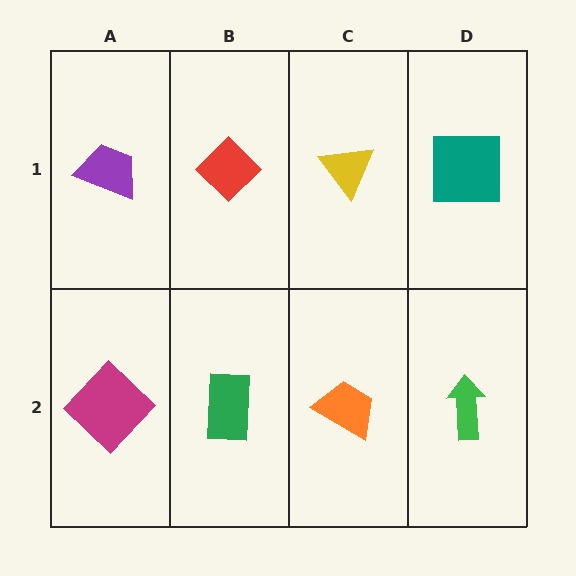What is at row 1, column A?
A purple trapezoid.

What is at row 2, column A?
A magenta diamond.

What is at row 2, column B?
A green rectangle.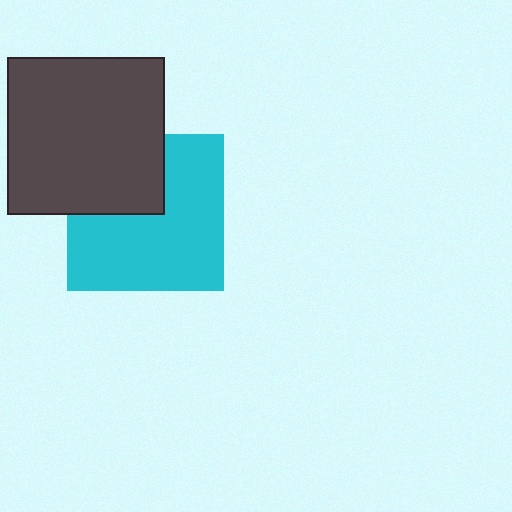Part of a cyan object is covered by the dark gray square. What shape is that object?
It is a square.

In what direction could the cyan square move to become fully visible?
The cyan square could move down. That would shift it out from behind the dark gray square entirely.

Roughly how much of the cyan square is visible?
Most of it is visible (roughly 67%).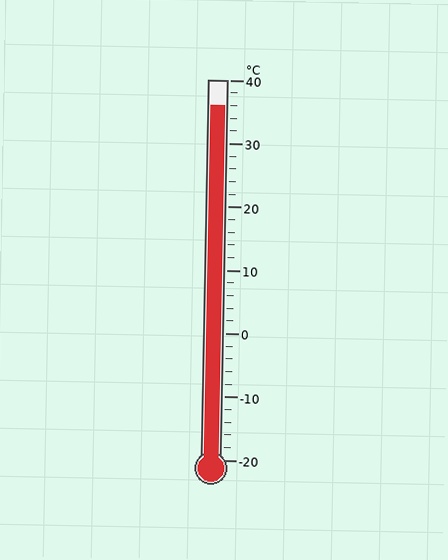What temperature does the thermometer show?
The thermometer shows approximately 36°C.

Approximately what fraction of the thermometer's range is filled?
The thermometer is filled to approximately 95% of its range.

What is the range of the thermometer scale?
The thermometer scale ranges from -20°C to 40°C.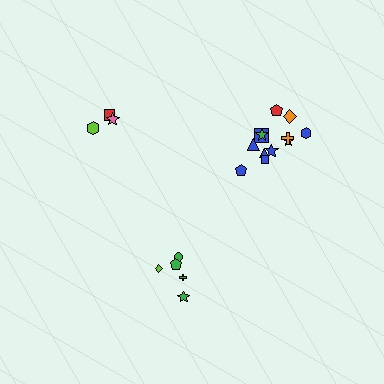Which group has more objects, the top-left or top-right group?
The top-right group.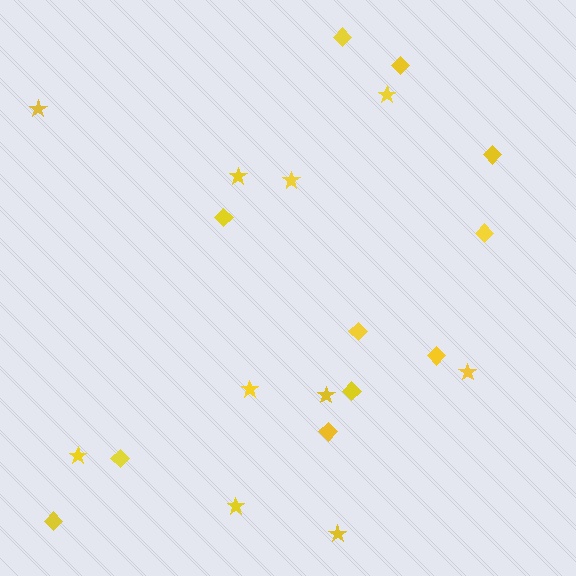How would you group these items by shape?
There are 2 groups: one group of diamonds (11) and one group of stars (10).